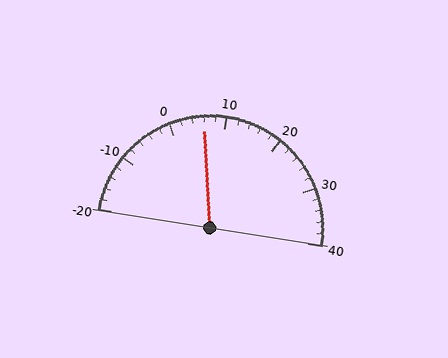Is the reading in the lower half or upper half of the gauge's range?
The reading is in the lower half of the range (-20 to 40).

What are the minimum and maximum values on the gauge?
The gauge ranges from -20 to 40.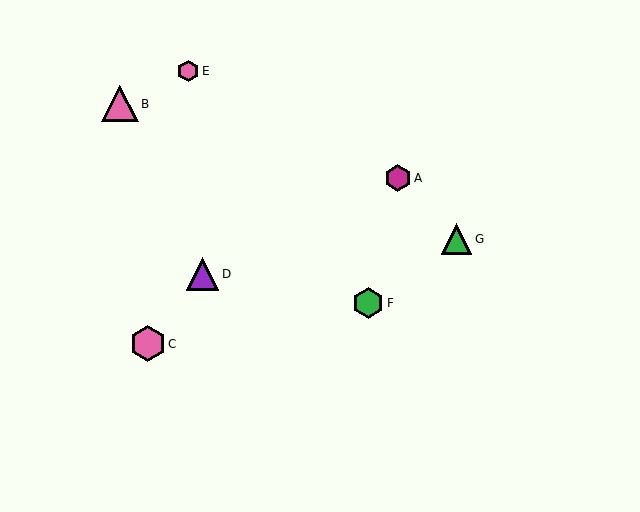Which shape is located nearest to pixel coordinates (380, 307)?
The green hexagon (labeled F) at (368, 303) is nearest to that location.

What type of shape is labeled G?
Shape G is a green triangle.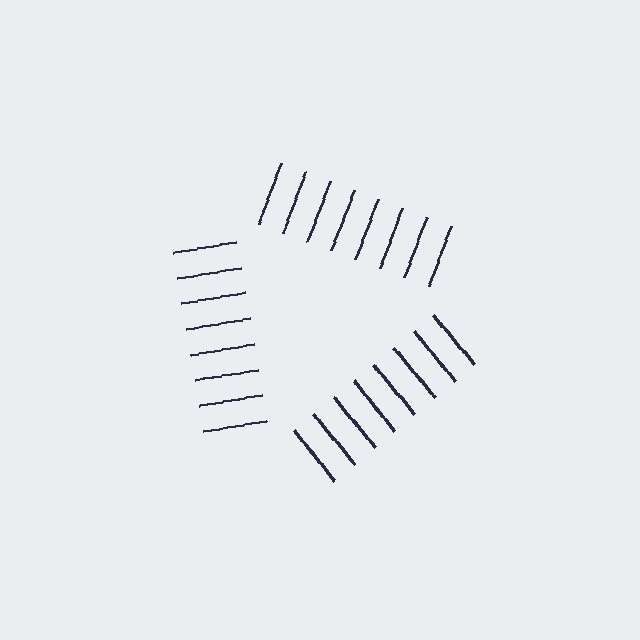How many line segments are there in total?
24 — 8 along each of the 3 edges.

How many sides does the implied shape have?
3 sides — the line-ends trace a triangle.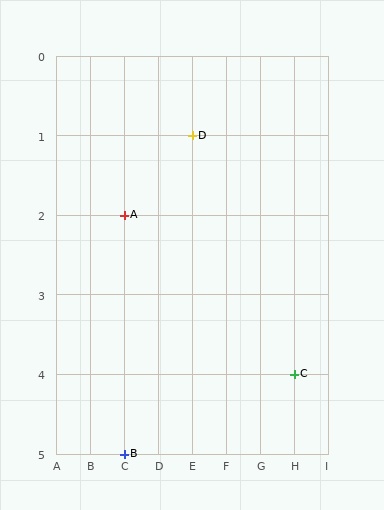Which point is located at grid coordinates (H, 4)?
Point C is at (H, 4).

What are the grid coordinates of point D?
Point D is at grid coordinates (E, 1).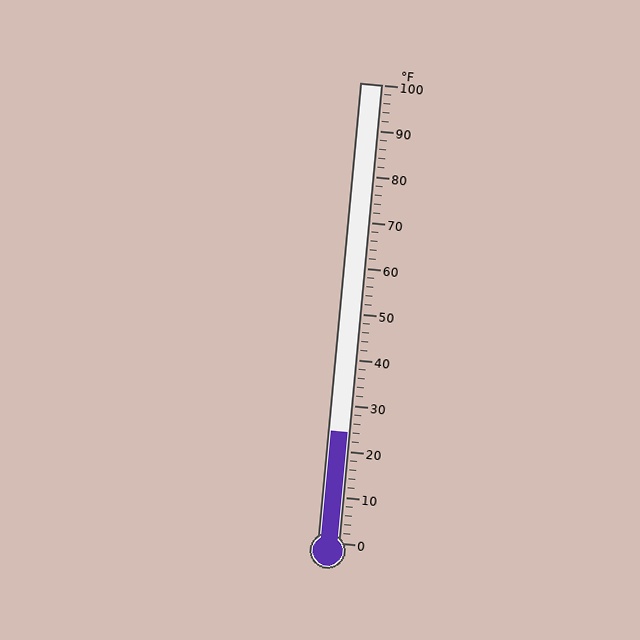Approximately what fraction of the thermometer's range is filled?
The thermometer is filled to approximately 25% of its range.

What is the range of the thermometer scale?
The thermometer scale ranges from 0°F to 100°F.